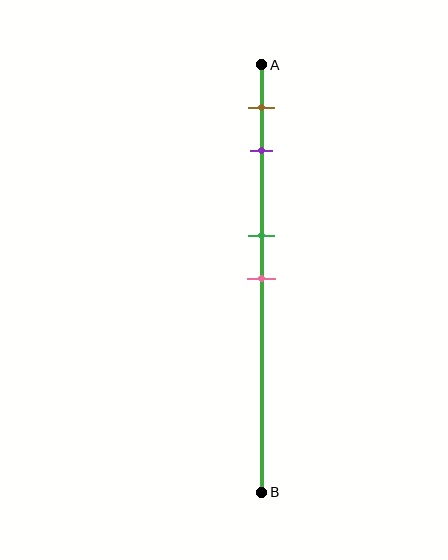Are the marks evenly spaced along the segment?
No, the marks are not evenly spaced.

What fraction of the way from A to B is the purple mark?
The purple mark is approximately 20% (0.2) of the way from A to B.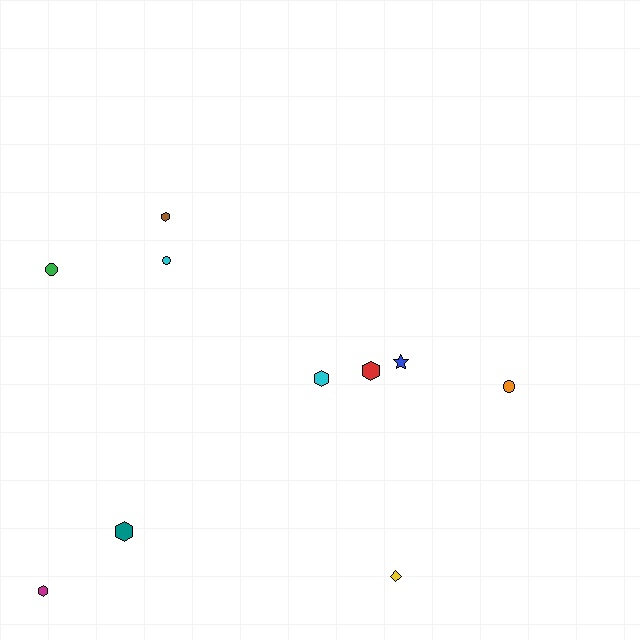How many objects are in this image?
There are 10 objects.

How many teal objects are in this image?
There is 1 teal object.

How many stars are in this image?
There is 1 star.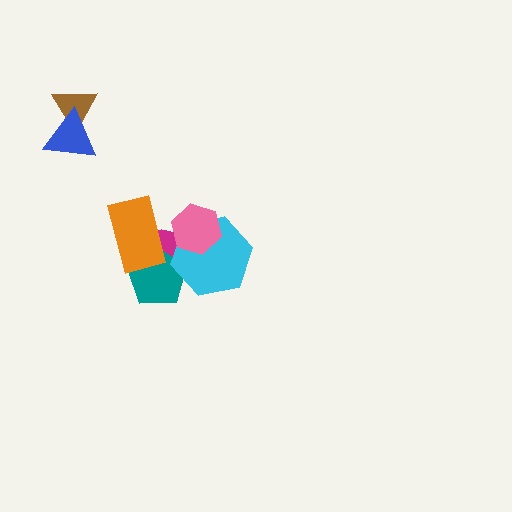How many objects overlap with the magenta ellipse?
4 objects overlap with the magenta ellipse.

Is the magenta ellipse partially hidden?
Yes, it is partially covered by another shape.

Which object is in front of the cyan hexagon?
The pink hexagon is in front of the cyan hexagon.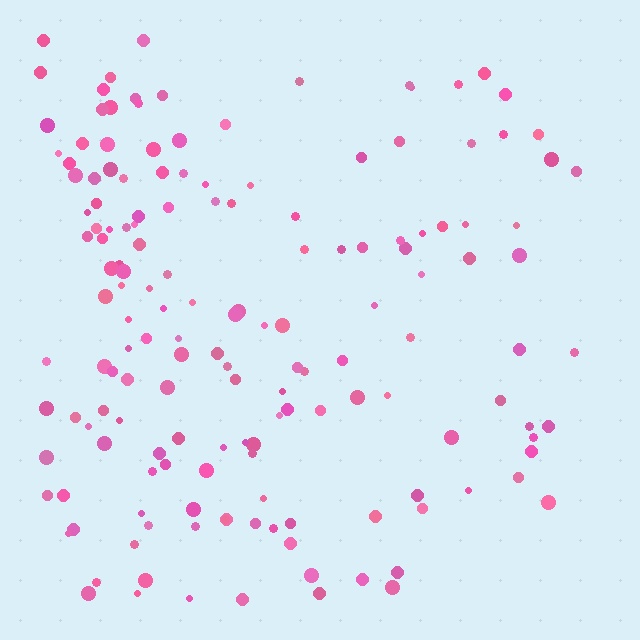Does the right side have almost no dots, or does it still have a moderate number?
Still a moderate number, just noticeably fewer than the left.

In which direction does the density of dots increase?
From right to left, with the left side densest.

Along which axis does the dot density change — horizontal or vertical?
Horizontal.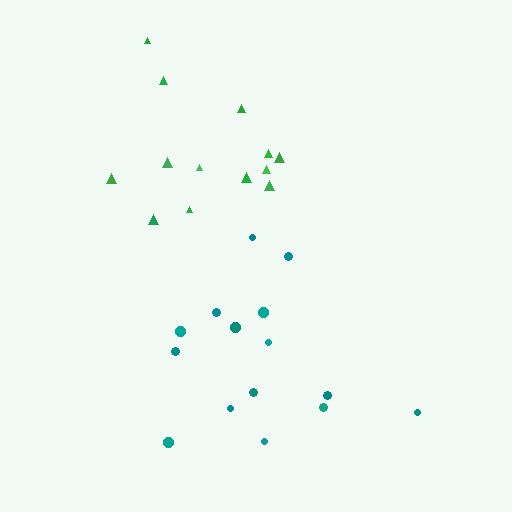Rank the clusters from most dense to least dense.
green, teal.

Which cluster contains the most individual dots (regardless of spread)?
Teal (15).